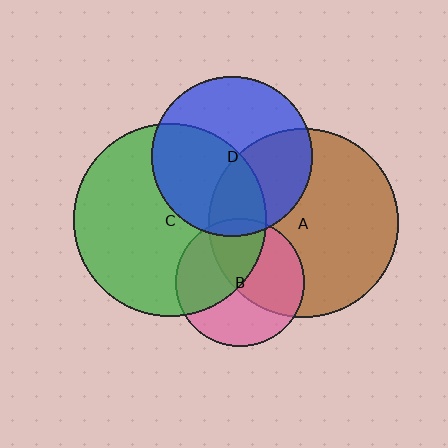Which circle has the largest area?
Circle C (green).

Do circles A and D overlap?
Yes.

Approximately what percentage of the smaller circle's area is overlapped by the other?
Approximately 40%.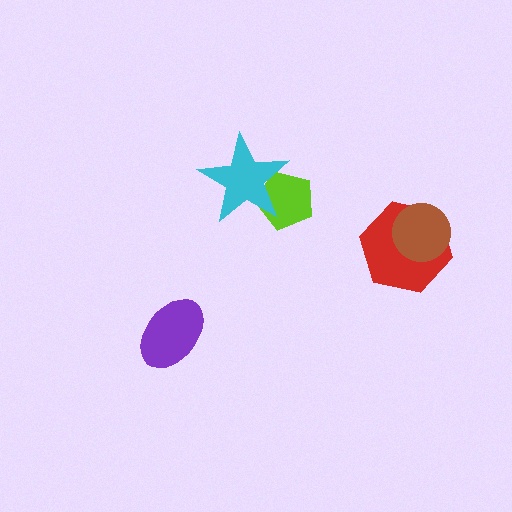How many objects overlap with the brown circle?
1 object overlaps with the brown circle.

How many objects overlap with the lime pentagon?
1 object overlaps with the lime pentagon.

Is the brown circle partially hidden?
No, no other shape covers it.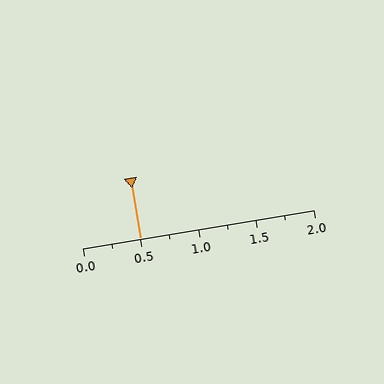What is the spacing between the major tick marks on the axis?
The major ticks are spaced 0.5 apart.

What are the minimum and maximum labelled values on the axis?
The axis runs from 0.0 to 2.0.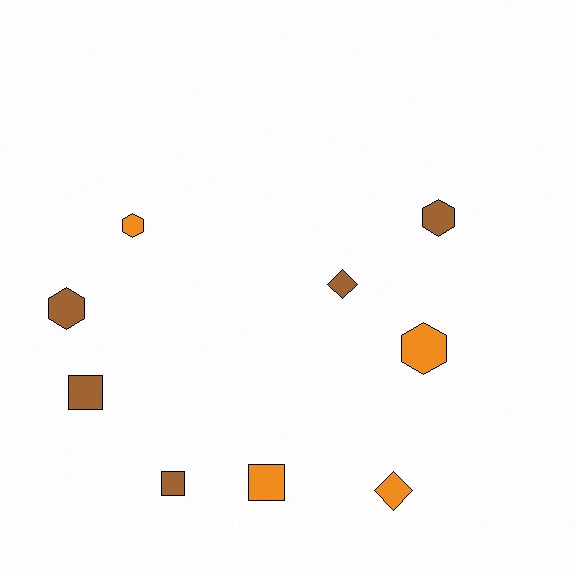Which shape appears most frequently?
Hexagon, with 4 objects.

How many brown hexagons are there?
There are 2 brown hexagons.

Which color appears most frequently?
Brown, with 5 objects.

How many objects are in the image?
There are 9 objects.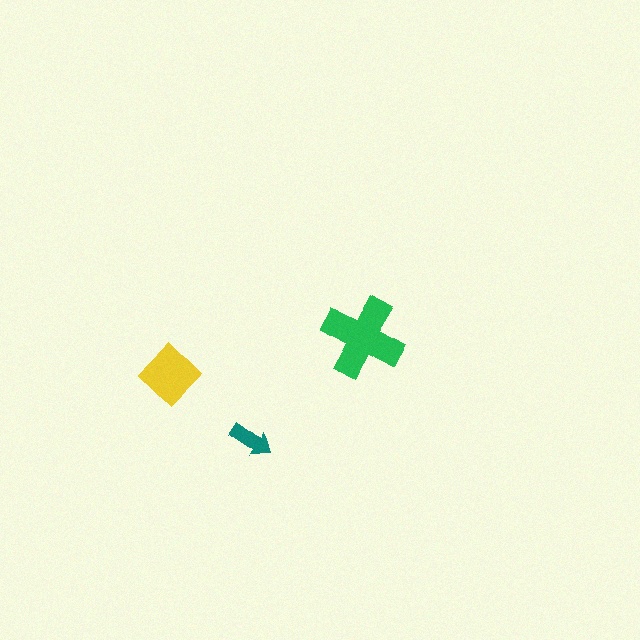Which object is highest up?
The green cross is topmost.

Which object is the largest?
The green cross.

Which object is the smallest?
The teal arrow.